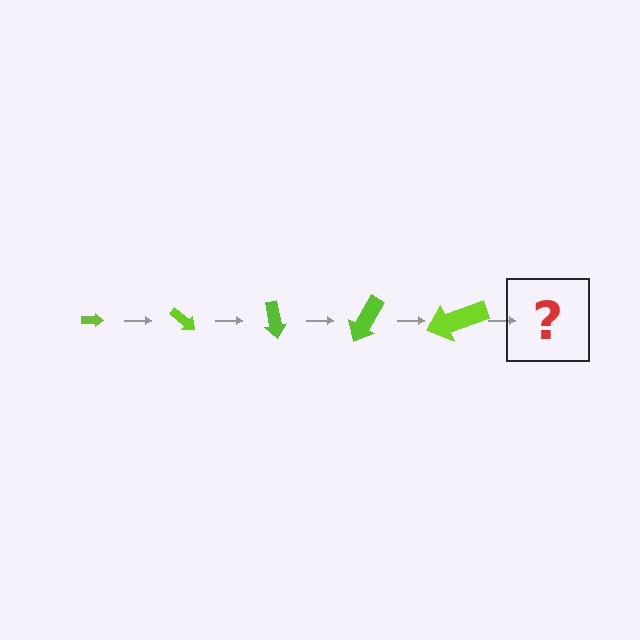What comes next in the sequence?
The next element should be an arrow, larger than the previous one and rotated 200 degrees from the start.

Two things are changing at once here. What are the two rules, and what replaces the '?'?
The two rules are that the arrow grows larger each step and it rotates 40 degrees each step. The '?' should be an arrow, larger than the previous one and rotated 200 degrees from the start.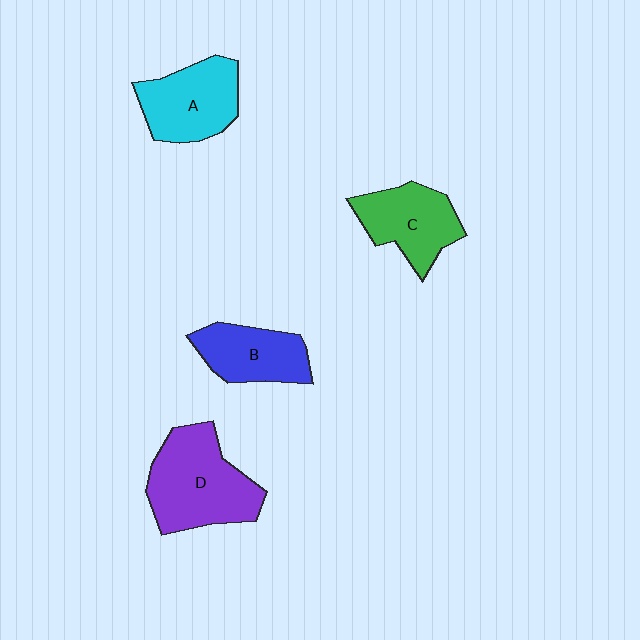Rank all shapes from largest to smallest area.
From largest to smallest: D (purple), A (cyan), C (green), B (blue).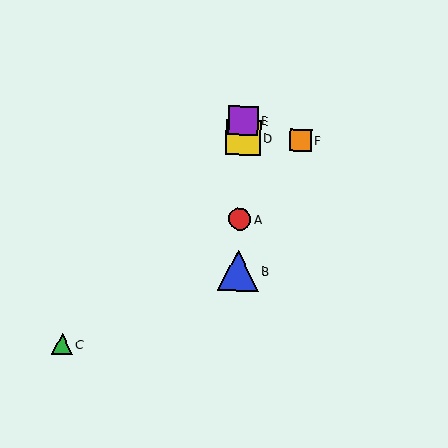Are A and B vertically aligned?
Yes, both are at x≈240.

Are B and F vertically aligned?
No, B is at x≈238 and F is at x≈301.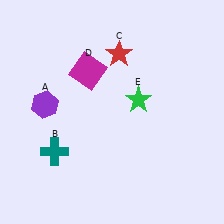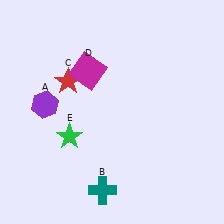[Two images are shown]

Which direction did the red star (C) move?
The red star (C) moved left.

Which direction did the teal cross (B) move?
The teal cross (B) moved right.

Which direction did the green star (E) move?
The green star (E) moved left.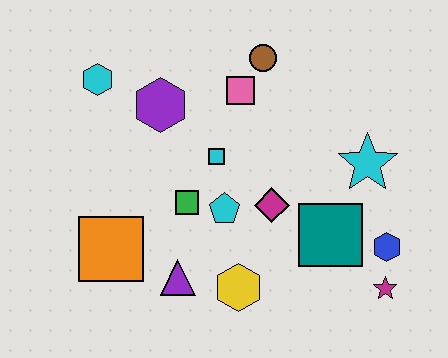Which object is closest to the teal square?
The blue hexagon is closest to the teal square.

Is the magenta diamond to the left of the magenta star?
Yes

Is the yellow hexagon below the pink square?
Yes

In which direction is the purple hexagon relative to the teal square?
The purple hexagon is to the left of the teal square.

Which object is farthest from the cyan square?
The magenta star is farthest from the cyan square.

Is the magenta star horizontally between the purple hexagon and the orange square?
No